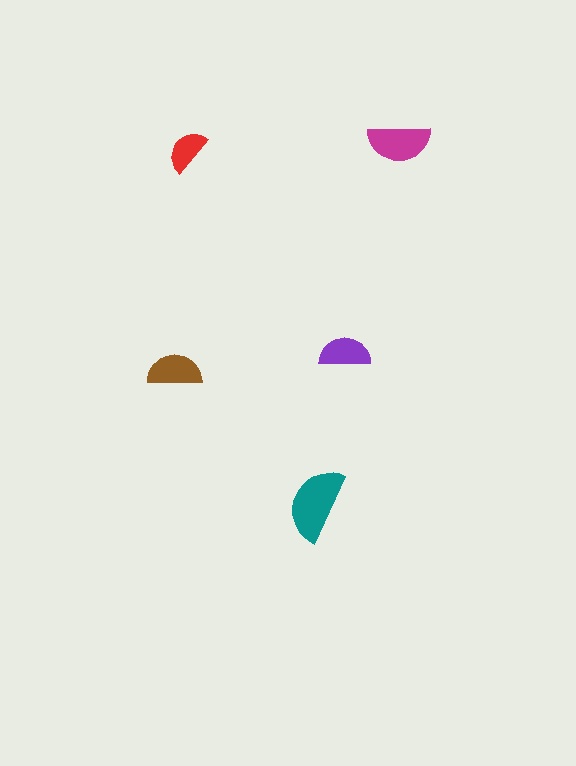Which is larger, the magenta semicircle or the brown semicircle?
The magenta one.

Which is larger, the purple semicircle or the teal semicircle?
The teal one.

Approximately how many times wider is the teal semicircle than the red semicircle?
About 1.5 times wider.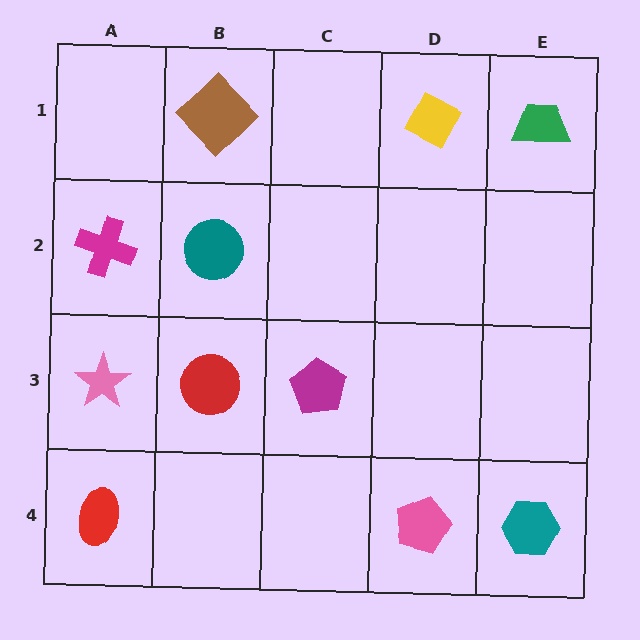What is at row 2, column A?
A magenta cross.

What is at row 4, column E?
A teal hexagon.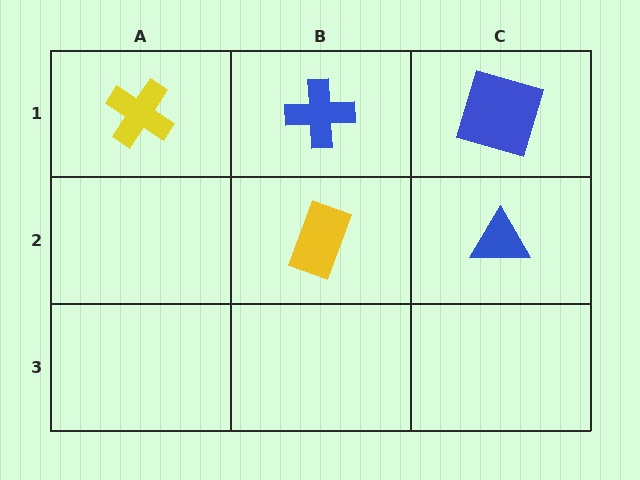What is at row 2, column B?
A yellow rectangle.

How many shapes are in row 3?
0 shapes.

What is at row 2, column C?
A blue triangle.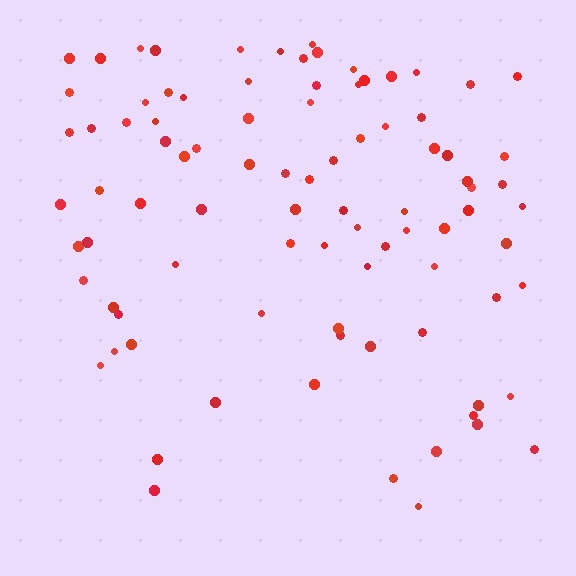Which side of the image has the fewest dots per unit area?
The bottom.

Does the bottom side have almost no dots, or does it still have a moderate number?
Still a moderate number, just noticeably fewer than the top.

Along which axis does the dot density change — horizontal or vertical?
Vertical.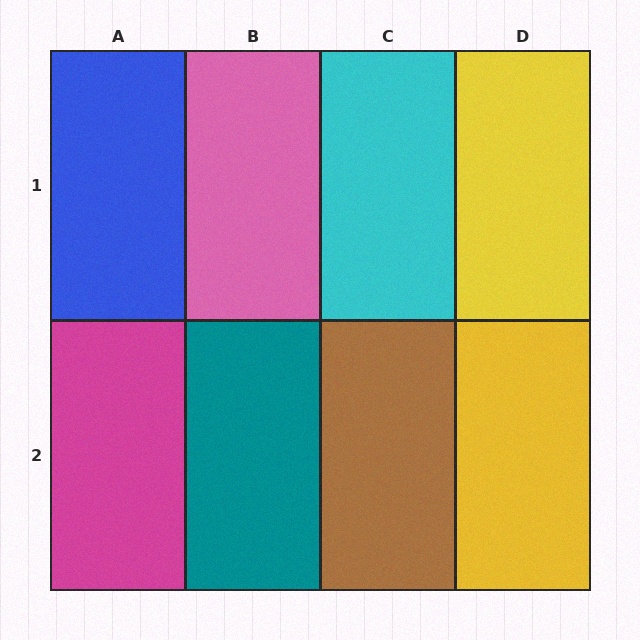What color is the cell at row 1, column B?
Pink.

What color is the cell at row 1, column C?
Cyan.